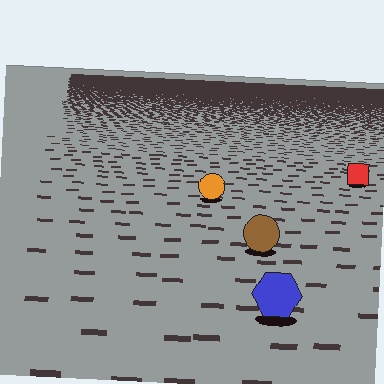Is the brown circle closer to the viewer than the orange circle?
Yes. The brown circle is closer — you can tell from the texture gradient: the ground texture is coarser near it.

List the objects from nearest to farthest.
From nearest to farthest: the blue hexagon, the brown circle, the orange circle, the red square.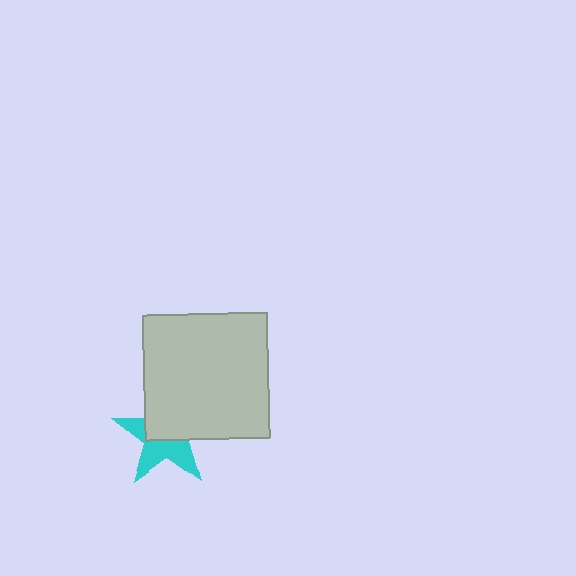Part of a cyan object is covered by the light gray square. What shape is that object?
It is a star.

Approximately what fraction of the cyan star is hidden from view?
Roughly 51% of the cyan star is hidden behind the light gray square.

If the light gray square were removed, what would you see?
You would see the complete cyan star.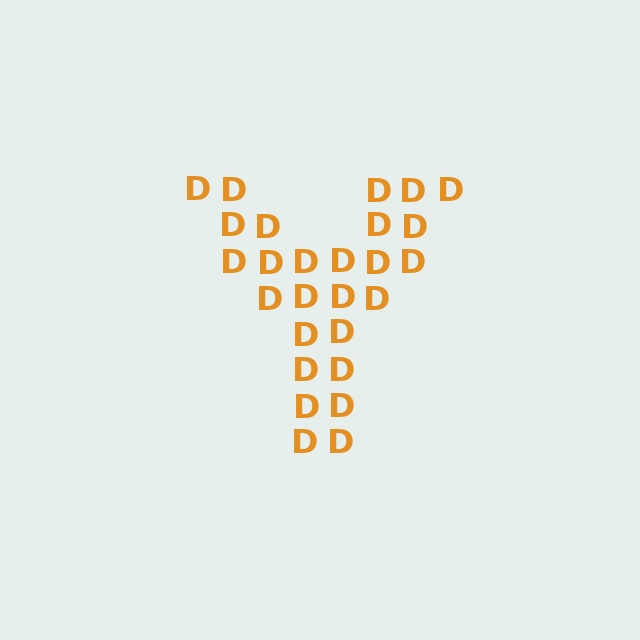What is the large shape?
The large shape is the letter Y.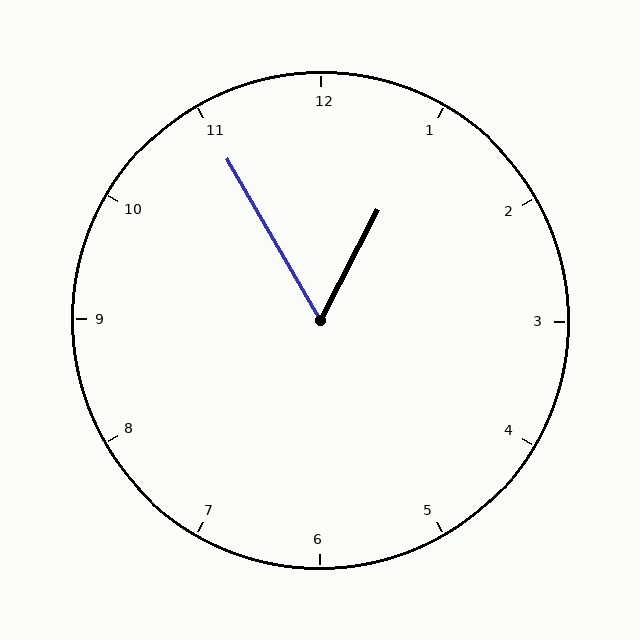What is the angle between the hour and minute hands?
Approximately 58 degrees.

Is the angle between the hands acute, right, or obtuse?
It is acute.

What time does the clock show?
12:55.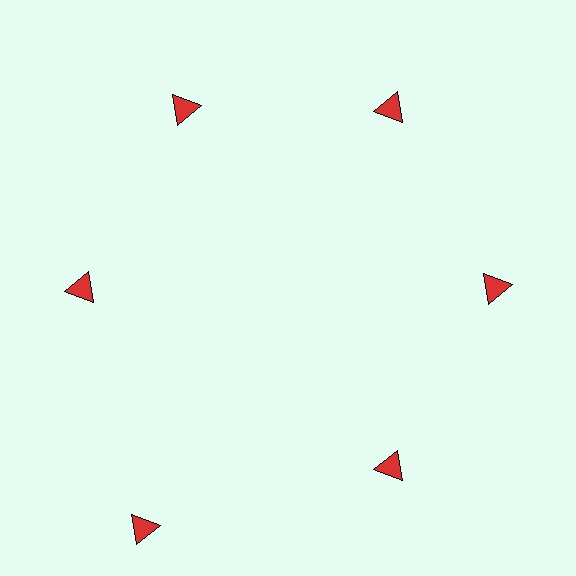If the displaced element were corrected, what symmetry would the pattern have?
It would have 6-fold rotational symmetry — the pattern would map onto itself every 60 degrees.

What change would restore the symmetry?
The symmetry would be restored by moving it inward, back onto the ring so that all 6 triangles sit at equal angles and equal distance from the center.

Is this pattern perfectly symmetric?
No. The 6 red triangles are arranged in a ring, but one element near the 7 o'clock position is pushed outward from the center, breaking the 6-fold rotational symmetry.